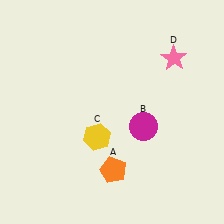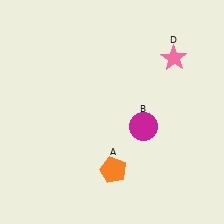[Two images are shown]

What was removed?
The yellow hexagon (C) was removed in Image 2.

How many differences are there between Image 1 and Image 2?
There is 1 difference between the two images.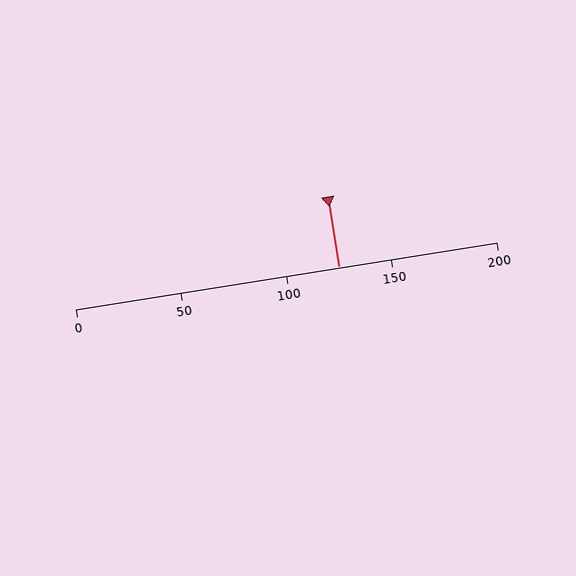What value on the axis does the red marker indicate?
The marker indicates approximately 125.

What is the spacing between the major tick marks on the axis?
The major ticks are spaced 50 apart.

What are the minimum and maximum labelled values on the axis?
The axis runs from 0 to 200.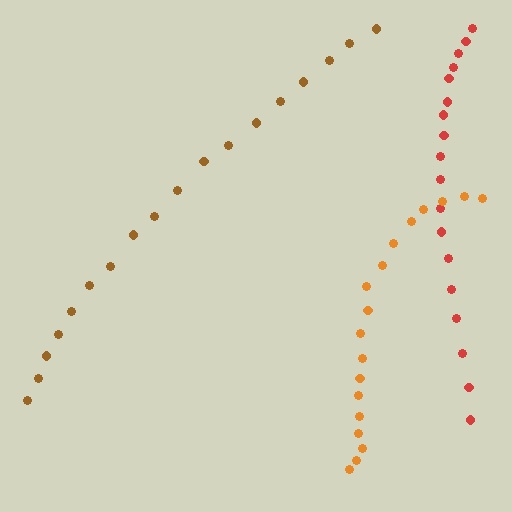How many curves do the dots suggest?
There are 3 distinct paths.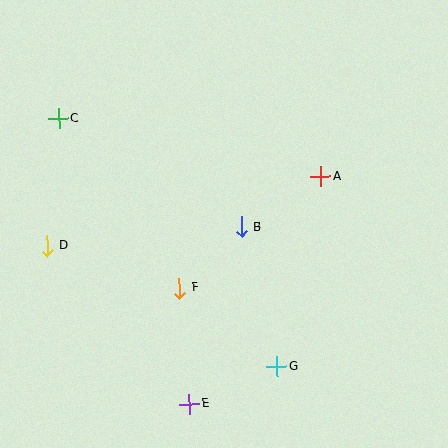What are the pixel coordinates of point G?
Point G is at (277, 366).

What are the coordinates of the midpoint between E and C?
The midpoint between E and C is at (124, 261).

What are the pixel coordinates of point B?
Point B is at (241, 227).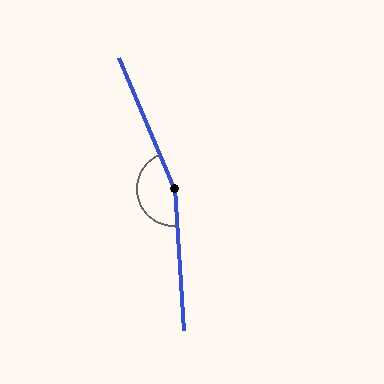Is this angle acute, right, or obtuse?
It is obtuse.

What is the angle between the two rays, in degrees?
Approximately 161 degrees.